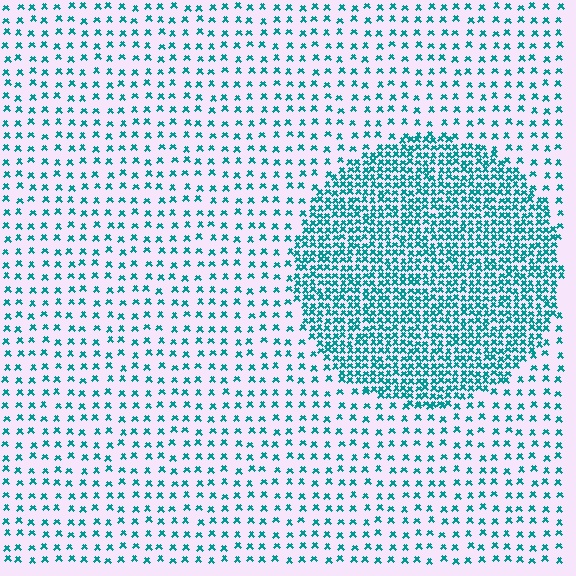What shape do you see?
I see a circle.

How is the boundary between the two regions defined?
The boundary is defined by a change in element density (approximately 2.9x ratio). All elements are the same color, size, and shape.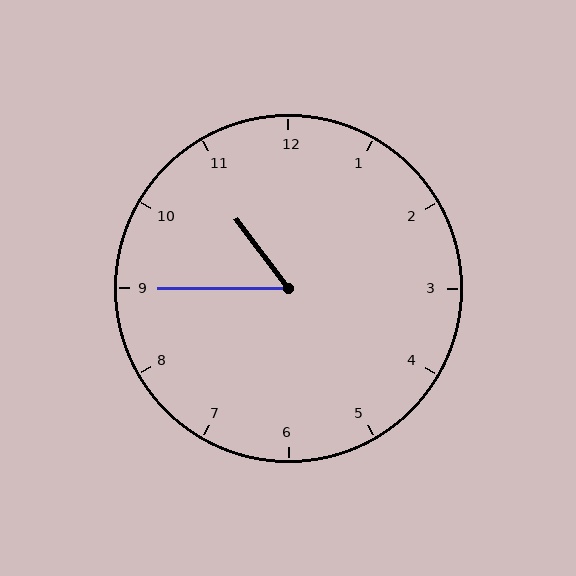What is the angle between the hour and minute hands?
Approximately 52 degrees.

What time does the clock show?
10:45.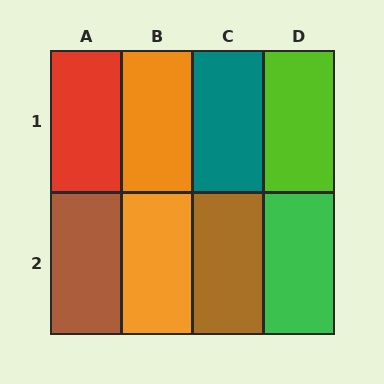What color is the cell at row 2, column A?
Brown.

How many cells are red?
1 cell is red.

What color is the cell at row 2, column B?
Orange.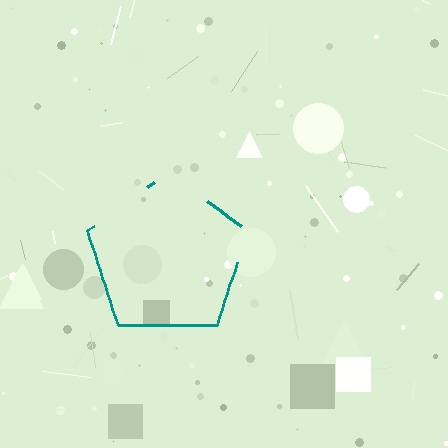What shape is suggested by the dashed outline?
The dashed outline suggests a pentagon.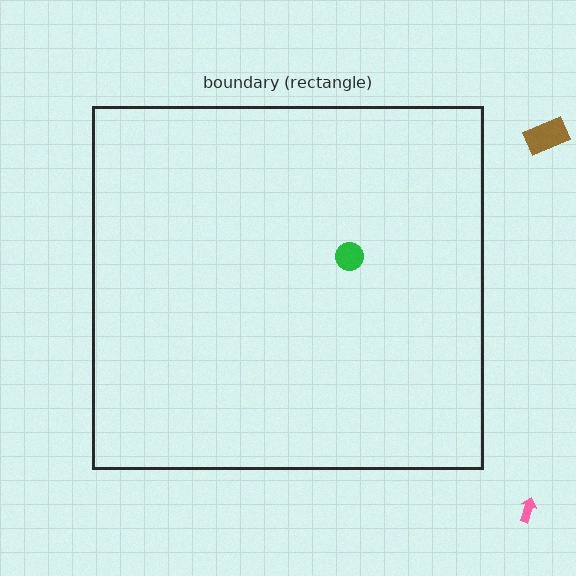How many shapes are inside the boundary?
1 inside, 2 outside.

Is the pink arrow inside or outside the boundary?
Outside.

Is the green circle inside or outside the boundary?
Inside.